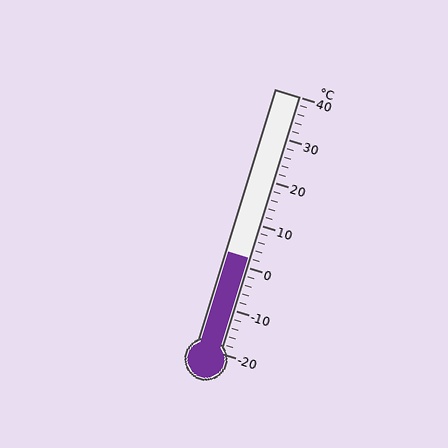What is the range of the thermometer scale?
The thermometer scale ranges from -20°C to 40°C.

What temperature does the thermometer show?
The thermometer shows approximately 2°C.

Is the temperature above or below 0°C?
The temperature is above 0°C.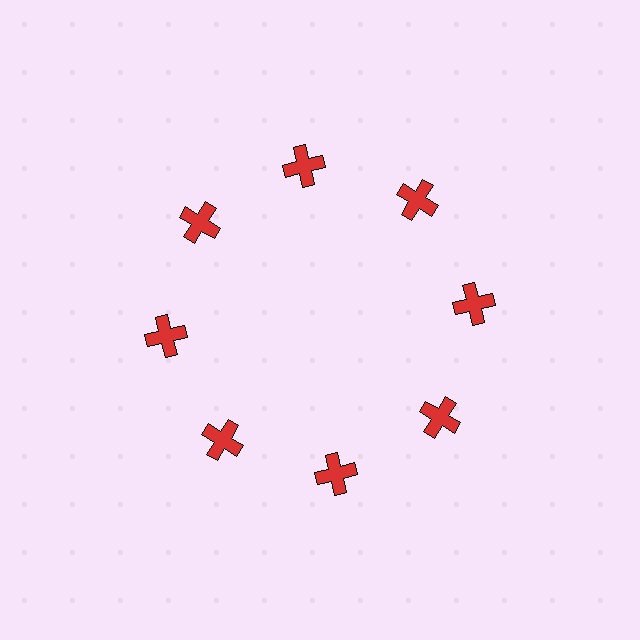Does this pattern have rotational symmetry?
Yes, this pattern has 8-fold rotational symmetry. It looks the same after rotating 45 degrees around the center.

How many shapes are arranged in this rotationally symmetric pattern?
There are 8 shapes, arranged in 8 groups of 1.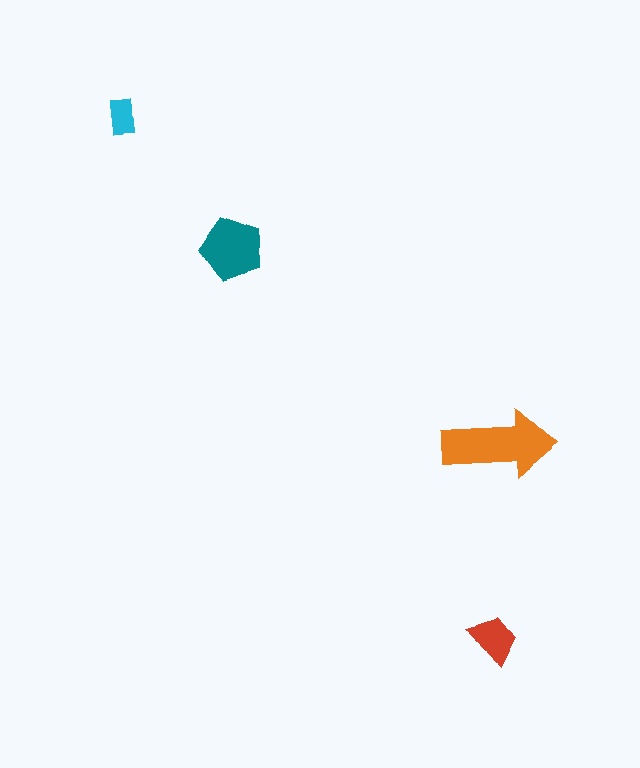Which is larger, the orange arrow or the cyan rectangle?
The orange arrow.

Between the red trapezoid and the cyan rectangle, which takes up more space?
The red trapezoid.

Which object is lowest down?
The red trapezoid is bottommost.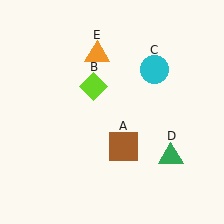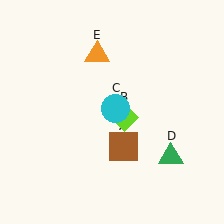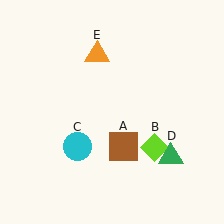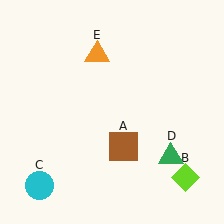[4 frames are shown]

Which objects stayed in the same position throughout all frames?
Brown square (object A) and green triangle (object D) and orange triangle (object E) remained stationary.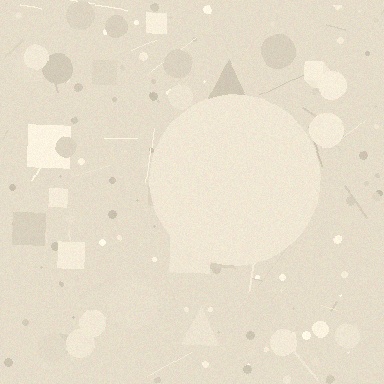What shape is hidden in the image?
A circle is hidden in the image.